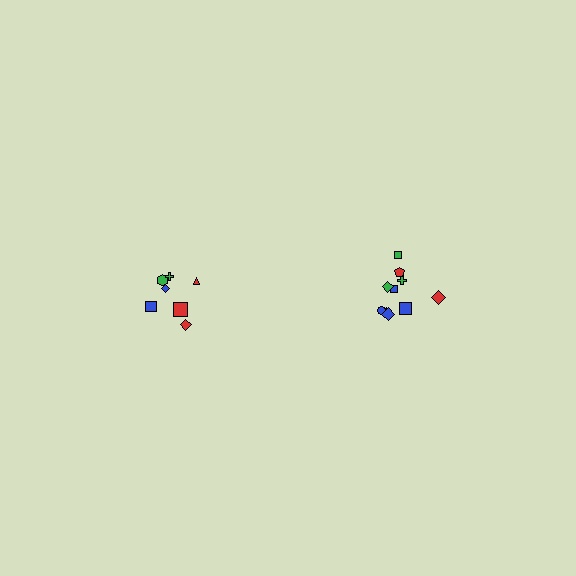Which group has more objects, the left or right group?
The right group.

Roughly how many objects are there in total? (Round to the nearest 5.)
Roughly 15 objects in total.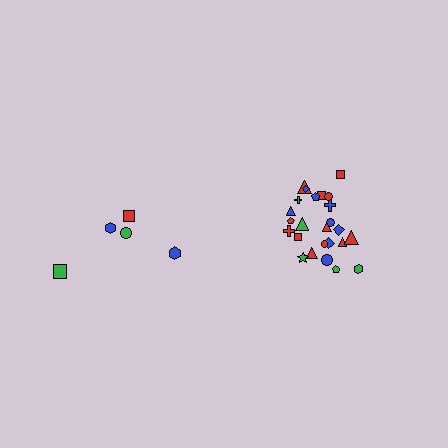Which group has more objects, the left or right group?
The right group.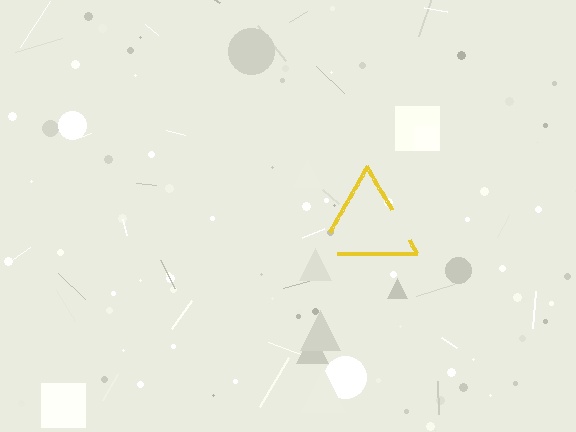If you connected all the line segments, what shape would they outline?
They would outline a triangle.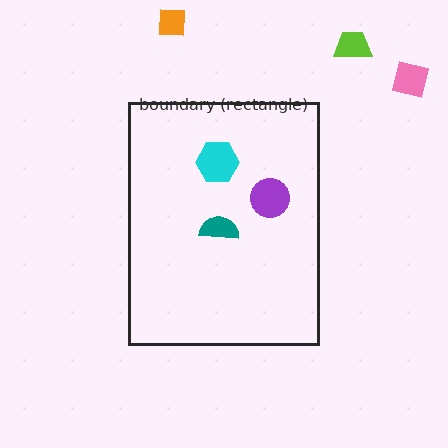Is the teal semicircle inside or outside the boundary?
Inside.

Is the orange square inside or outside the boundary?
Outside.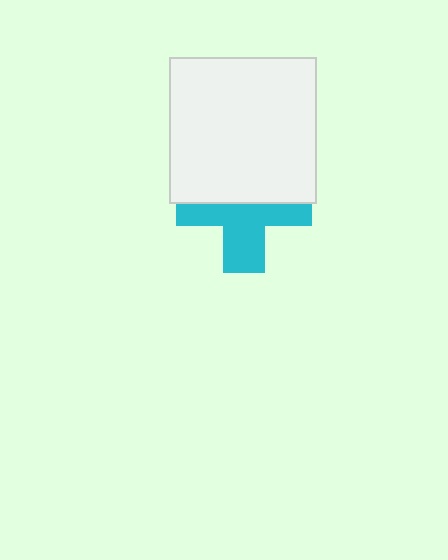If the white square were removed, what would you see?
You would see the complete cyan cross.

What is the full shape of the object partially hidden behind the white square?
The partially hidden object is a cyan cross.